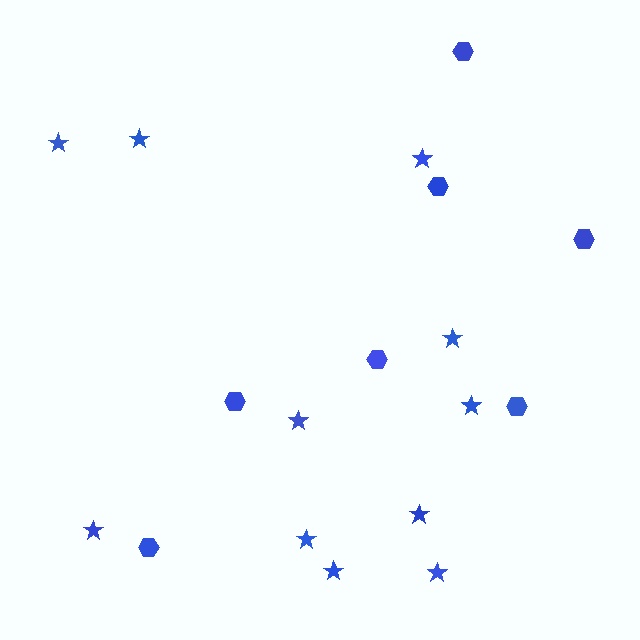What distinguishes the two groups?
There are 2 groups: one group of hexagons (7) and one group of stars (11).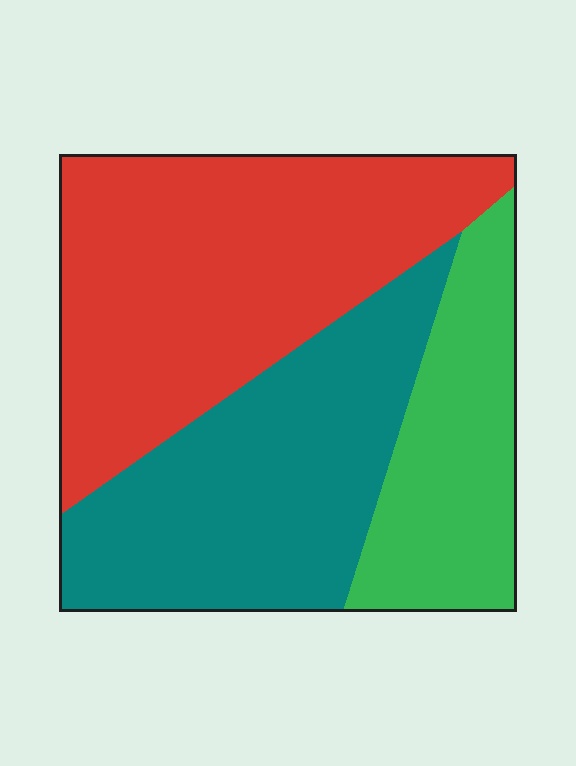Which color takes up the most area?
Red, at roughly 45%.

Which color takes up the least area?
Green, at roughly 20%.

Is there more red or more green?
Red.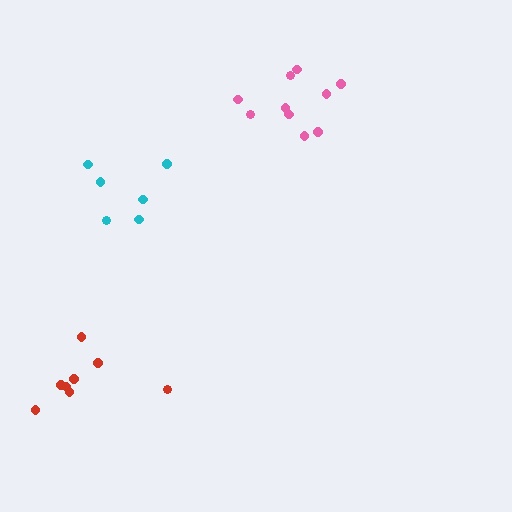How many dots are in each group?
Group 1: 10 dots, Group 2: 8 dots, Group 3: 6 dots (24 total).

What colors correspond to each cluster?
The clusters are colored: pink, red, cyan.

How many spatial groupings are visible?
There are 3 spatial groupings.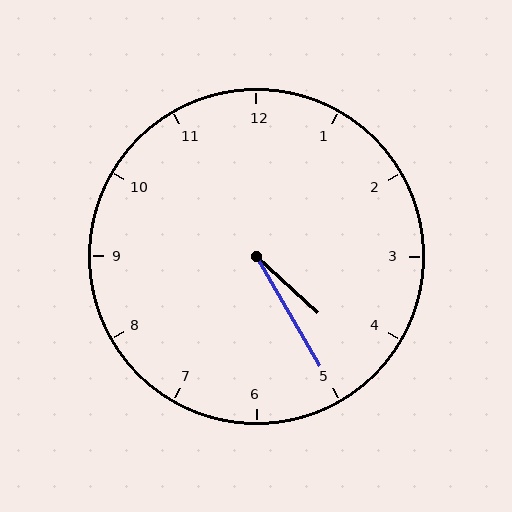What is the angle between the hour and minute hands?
Approximately 18 degrees.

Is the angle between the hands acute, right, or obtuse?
It is acute.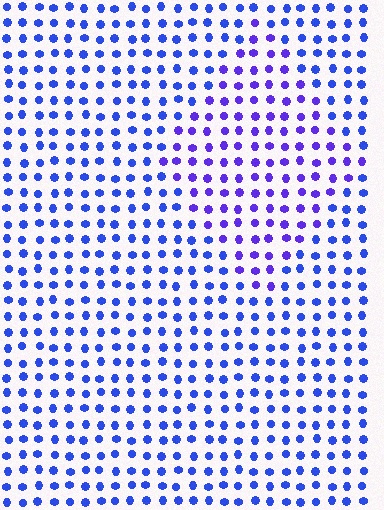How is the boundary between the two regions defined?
The boundary is defined purely by a slight shift in hue (about 27 degrees). Spacing, size, and orientation are identical on both sides.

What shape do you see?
I see a diamond.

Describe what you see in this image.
The image is filled with small blue elements in a uniform arrangement. A diamond-shaped region is visible where the elements are tinted to a slightly different hue, forming a subtle color boundary.